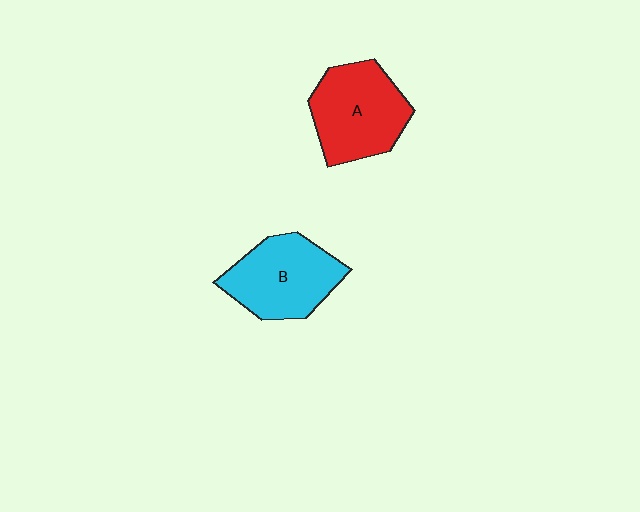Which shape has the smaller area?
Shape B (cyan).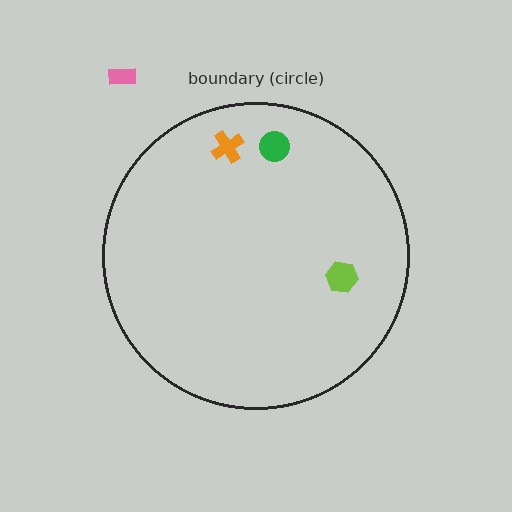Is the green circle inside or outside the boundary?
Inside.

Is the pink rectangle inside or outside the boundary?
Outside.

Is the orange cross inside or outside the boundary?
Inside.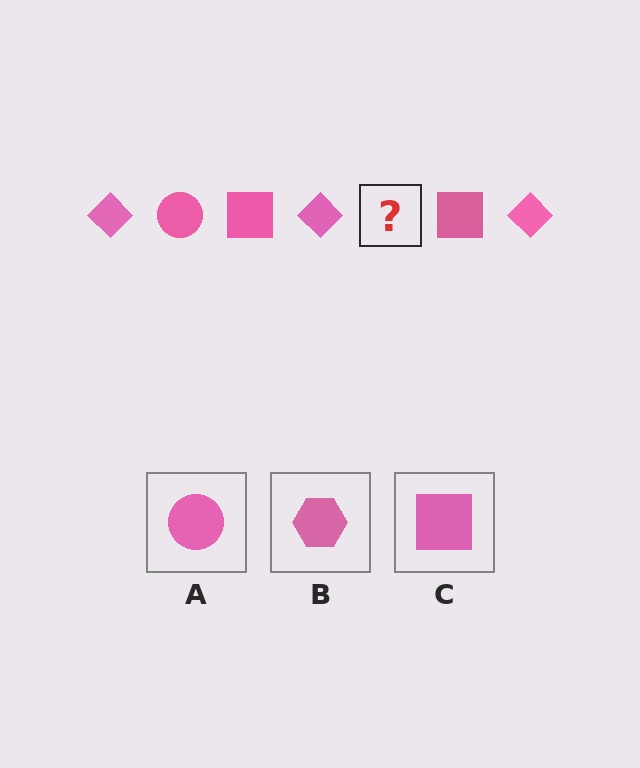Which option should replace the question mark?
Option A.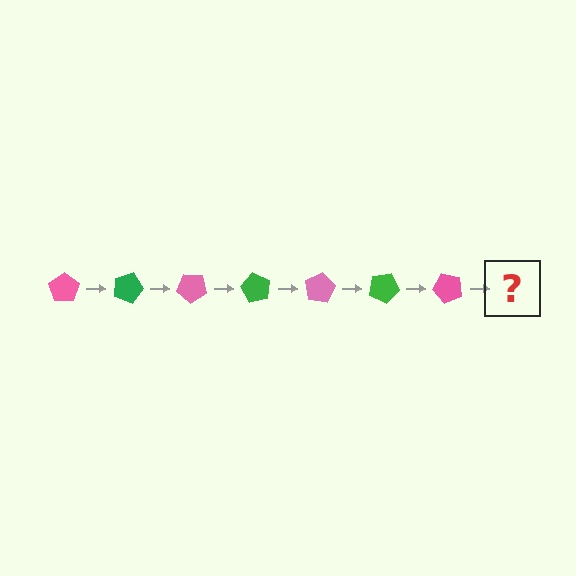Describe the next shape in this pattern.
It should be a green pentagon, rotated 140 degrees from the start.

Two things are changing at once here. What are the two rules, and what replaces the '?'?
The two rules are that it rotates 20 degrees each step and the color cycles through pink and green. The '?' should be a green pentagon, rotated 140 degrees from the start.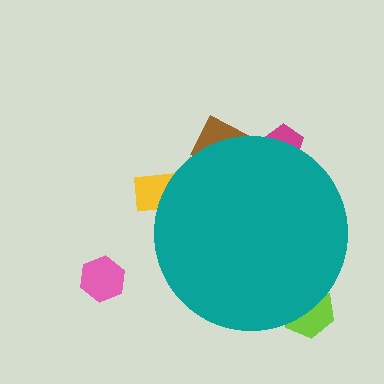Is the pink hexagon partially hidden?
No, the pink hexagon is fully visible.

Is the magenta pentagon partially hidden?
Yes, the magenta pentagon is partially hidden behind the teal circle.